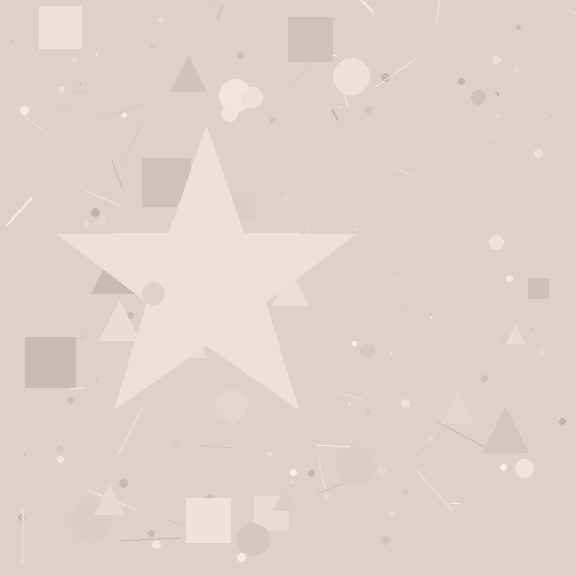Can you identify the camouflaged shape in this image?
The camouflaged shape is a star.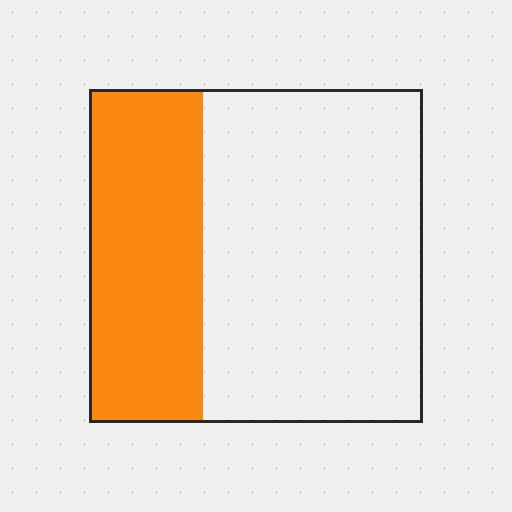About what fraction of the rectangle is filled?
About one third (1/3).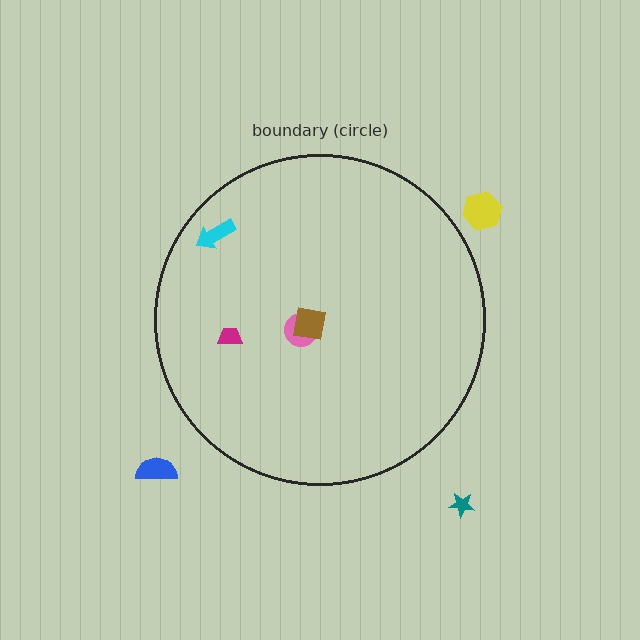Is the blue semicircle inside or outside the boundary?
Outside.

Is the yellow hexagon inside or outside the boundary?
Outside.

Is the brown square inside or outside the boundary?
Inside.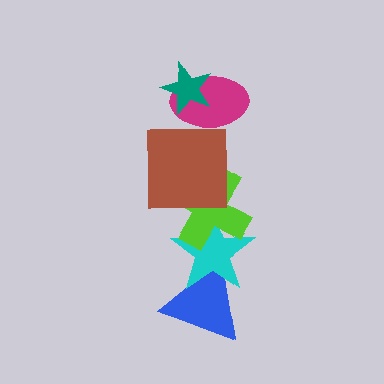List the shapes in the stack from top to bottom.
From top to bottom: the teal star, the magenta ellipse, the brown square, the lime cross, the cyan star, the blue triangle.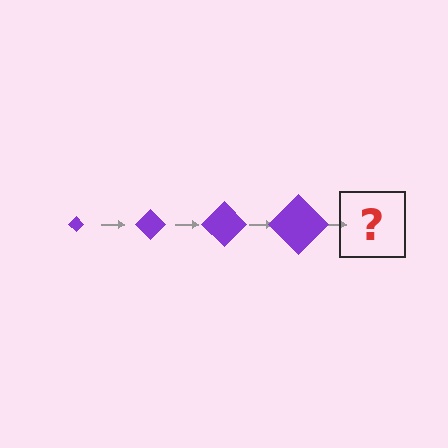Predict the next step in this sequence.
The next step is a purple diamond, larger than the previous one.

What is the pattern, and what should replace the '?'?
The pattern is that the diamond gets progressively larger each step. The '?' should be a purple diamond, larger than the previous one.